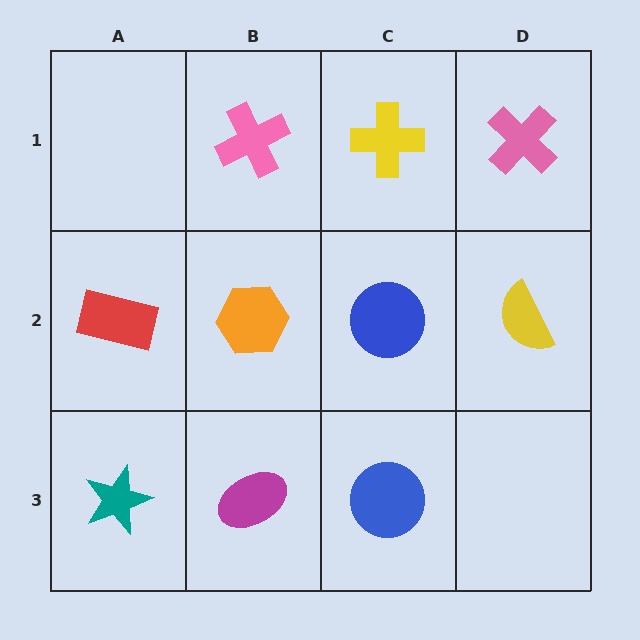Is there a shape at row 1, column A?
No, that cell is empty.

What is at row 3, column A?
A teal star.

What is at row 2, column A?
A red rectangle.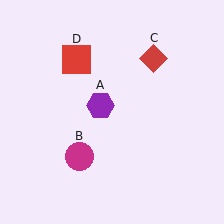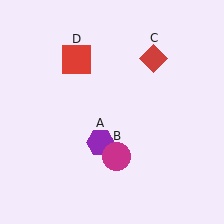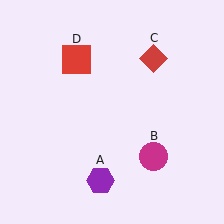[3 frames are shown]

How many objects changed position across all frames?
2 objects changed position: purple hexagon (object A), magenta circle (object B).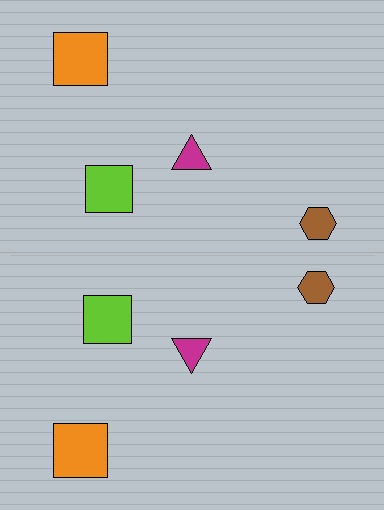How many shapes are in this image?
There are 8 shapes in this image.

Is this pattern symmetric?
Yes, this pattern has bilateral (reflection) symmetry.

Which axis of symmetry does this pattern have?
The pattern has a horizontal axis of symmetry running through the center of the image.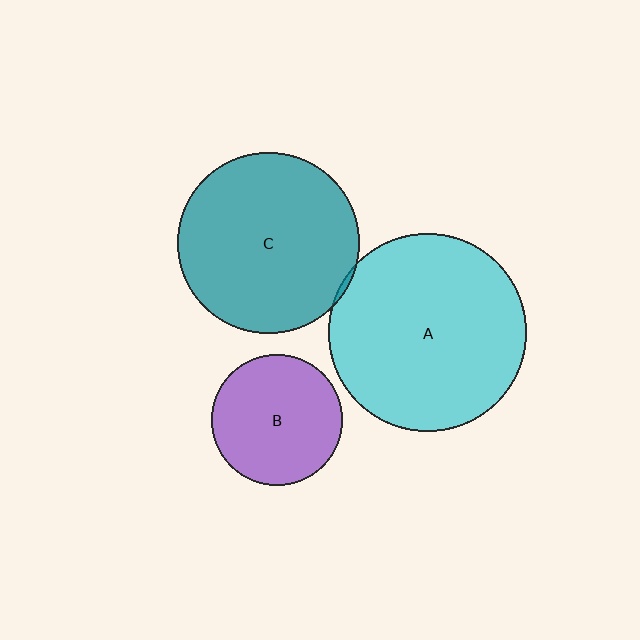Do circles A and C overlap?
Yes.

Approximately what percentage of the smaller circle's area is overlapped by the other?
Approximately 5%.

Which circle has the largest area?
Circle A (cyan).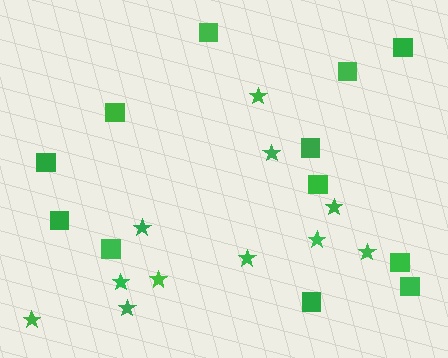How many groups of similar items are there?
There are 2 groups: one group of squares (12) and one group of stars (11).